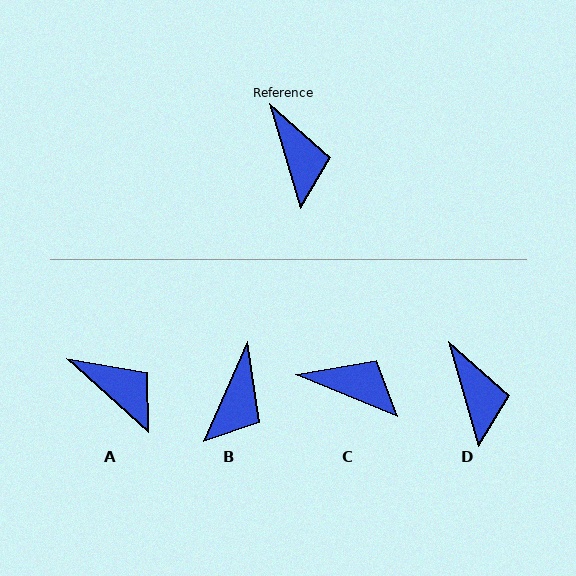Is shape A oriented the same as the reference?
No, it is off by about 32 degrees.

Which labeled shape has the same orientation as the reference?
D.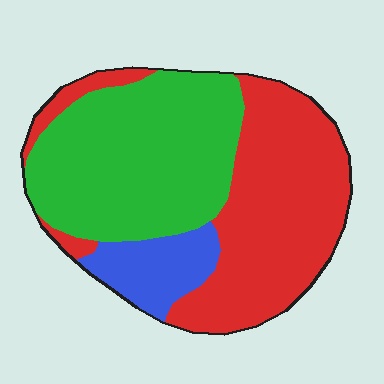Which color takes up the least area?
Blue, at roughly 10%.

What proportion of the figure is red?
Red covers about 45% of the figure.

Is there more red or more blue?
Red.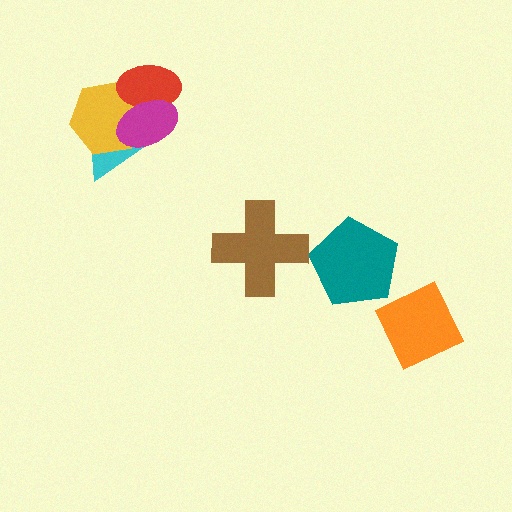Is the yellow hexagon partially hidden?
Yes, it is partially covered by another shape.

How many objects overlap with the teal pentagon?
0 objects overlap with the teal pentagon.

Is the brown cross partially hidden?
No, no other shape covers it.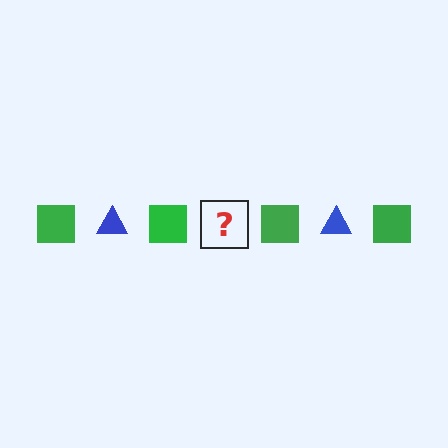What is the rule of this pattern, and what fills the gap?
The rule is that the pattern alternates between green square and blue triangle. The gap should be filled with a blue triangle.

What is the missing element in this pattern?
The missing element is a blue triangle.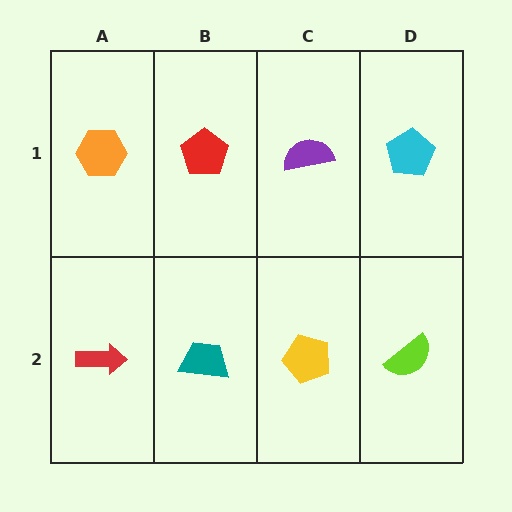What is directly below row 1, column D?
A lime semicircle.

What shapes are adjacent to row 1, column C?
A yellow pentagon (row 2, column C), a red pentagon (row 1, column B), a cyan pentagon (row 1, column D).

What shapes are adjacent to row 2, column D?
A cyan pentagon (row 1, column D), a yellow pentagon (row 2, column C).